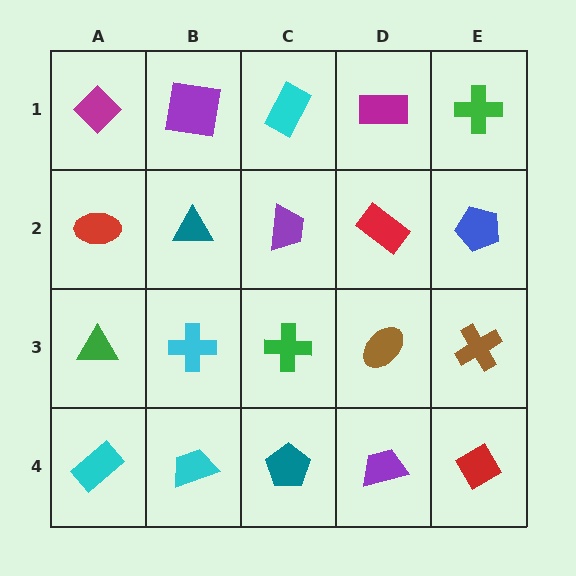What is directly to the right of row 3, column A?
A cyan cross.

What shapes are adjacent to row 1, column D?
A red rectangle (row 2, column D), a cyan rectangle (row 1, column C), a green cross (row 1, column E).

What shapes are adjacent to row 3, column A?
A red ellipse (row 2, column A), a cyan rectangle (row 4, column A), a cyan cross (row 3, column B).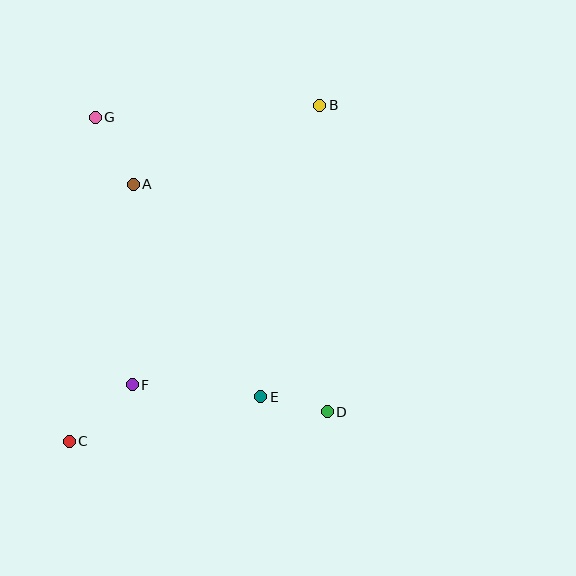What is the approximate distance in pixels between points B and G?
The distance between B and G is approximately 225 pixels.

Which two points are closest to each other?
Points D and E are closest to each other.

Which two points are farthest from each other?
Points B and C are farthest from each other.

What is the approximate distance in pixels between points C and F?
The distance between C and F is approximately 85 pixels.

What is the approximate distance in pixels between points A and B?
The distance between A and B is approximately 203 pixels.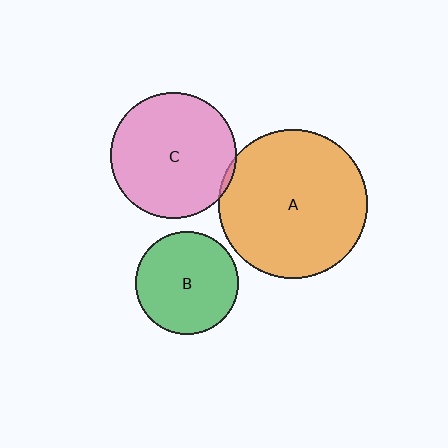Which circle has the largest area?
Circle A (orange).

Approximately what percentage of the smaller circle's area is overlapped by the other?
Approximately 5%.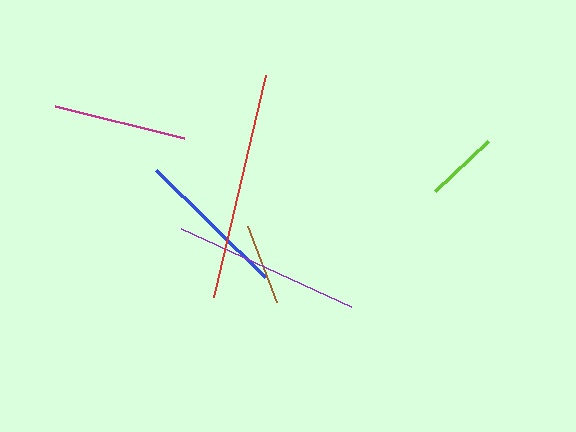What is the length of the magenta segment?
The magenta segment is approximately 133 pixels long.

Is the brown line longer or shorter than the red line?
The red line is longer than the brown line.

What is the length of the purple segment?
The purple segment is approximately 187 pixels long.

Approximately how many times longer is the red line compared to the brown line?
The red line is approximately 2.8 times the length of the brown line.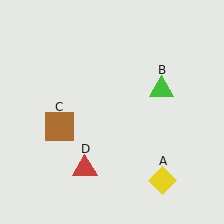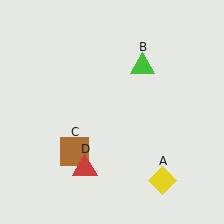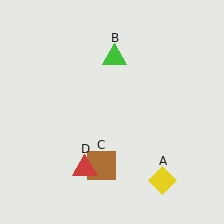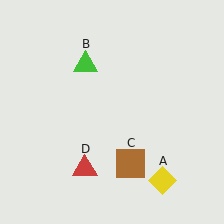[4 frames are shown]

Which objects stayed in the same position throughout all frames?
Yellow diamond (object A) and red triangle (object D) remained stationary.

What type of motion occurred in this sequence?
The green triangle (object B), brown square (object C) rotated counterclockwise around the center of the scene.